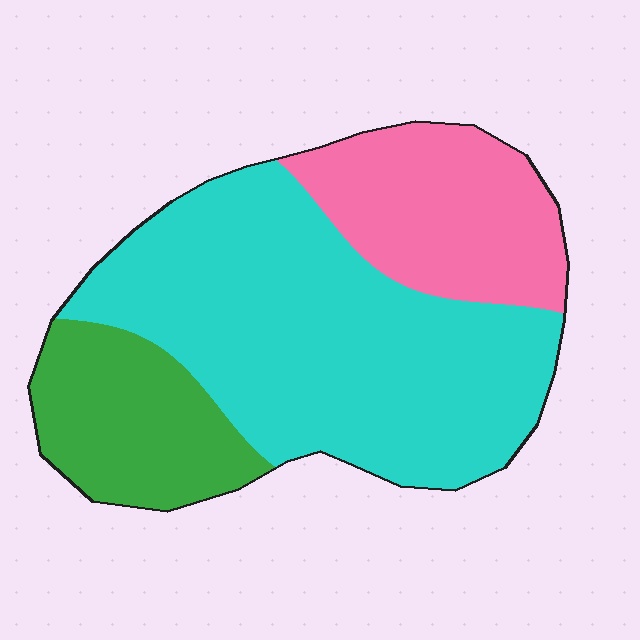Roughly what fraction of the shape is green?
Green takes up about one fifth (1/5) of the shape.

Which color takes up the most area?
Cyan, at roughly 55%.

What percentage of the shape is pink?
Pink takes up between a sixth and a third of the shape.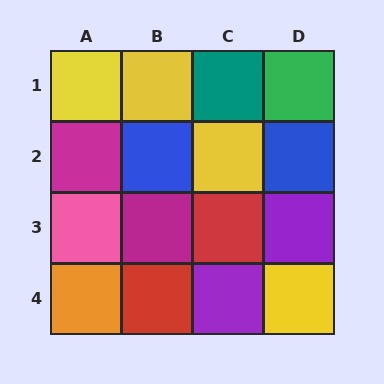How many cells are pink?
1 cell is pink.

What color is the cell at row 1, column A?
Yellow.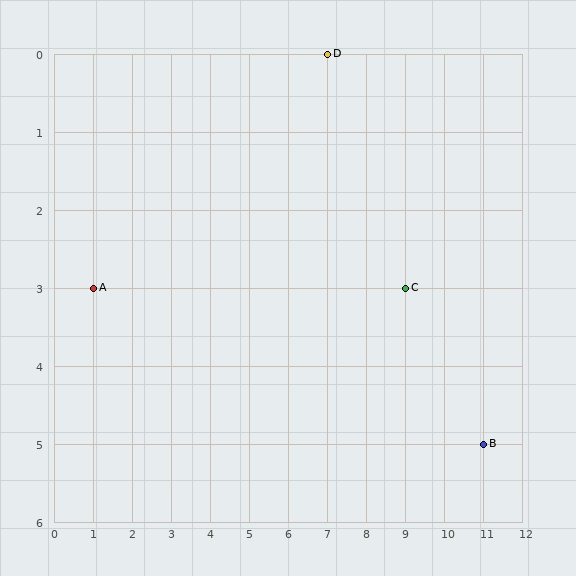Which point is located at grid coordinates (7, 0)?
Point D is at (7, 0).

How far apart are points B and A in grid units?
Points B and A are 10 columns and 2 rows apart (about 10.2 grid units diagonally).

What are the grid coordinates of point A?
Point A is at grid coordinates (1, 3).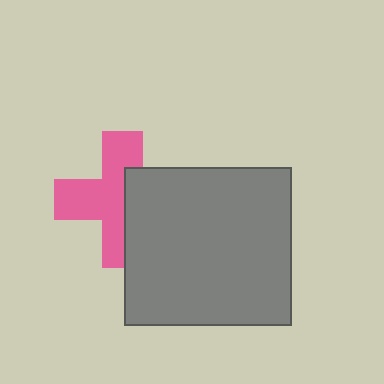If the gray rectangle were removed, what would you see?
You would see the complete pink cross.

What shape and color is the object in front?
The object in front is a gray rectangle.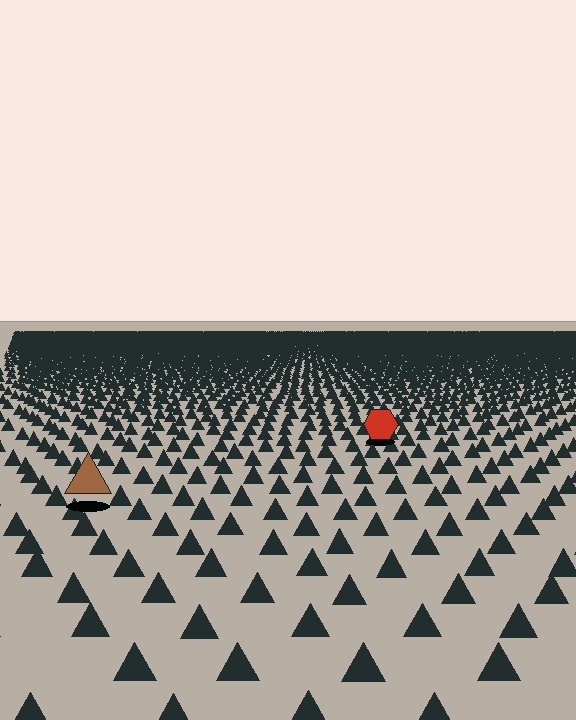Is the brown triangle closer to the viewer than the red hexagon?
Yes. The brown triangle is closer — you can tell from the texture gradient: the ground texture is coarser near it.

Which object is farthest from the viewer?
The red hexagon is farthest from the viewer. It appears smaller and the ground texture around it is denser.